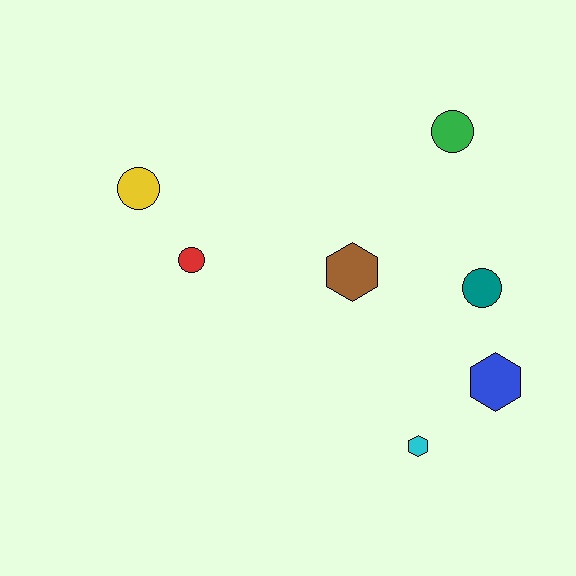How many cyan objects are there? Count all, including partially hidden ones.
There is 1 cyan object.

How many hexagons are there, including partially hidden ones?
There are 3 hexagons.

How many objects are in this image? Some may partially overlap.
There are 7 objects.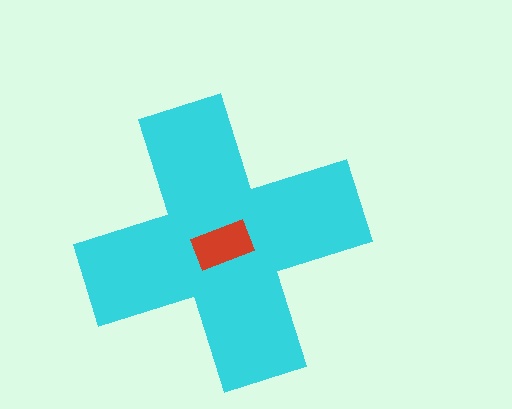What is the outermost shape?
The cyan cross.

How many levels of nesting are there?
2.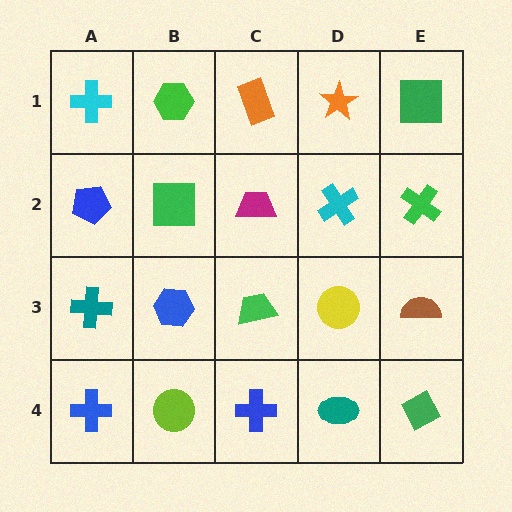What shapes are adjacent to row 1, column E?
A green cross (row 2, column E), an orange star (row 1, column D).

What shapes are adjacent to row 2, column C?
An orange rectangle (row 1, column C), a green trapezoid (row 3, column C), a green square (row 2, column B), a cyan cross (row 2, column D).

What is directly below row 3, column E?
A green diamond.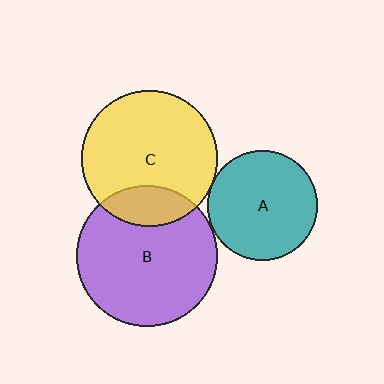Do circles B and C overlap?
Yes.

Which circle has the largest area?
Circle B (purple).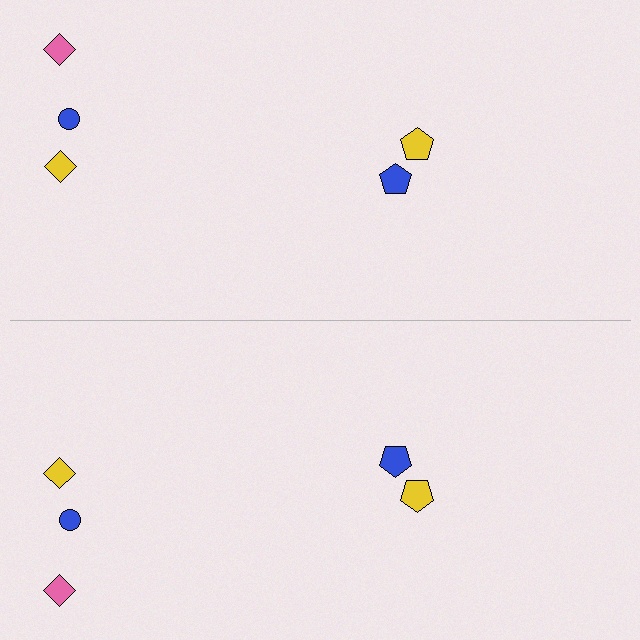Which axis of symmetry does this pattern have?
The pattern has a horizontal axis of symmetry running through the center of the image.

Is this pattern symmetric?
Yes, this pattern has bilateral (reflection) symmetry.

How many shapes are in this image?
There are 10 shapes in this image.